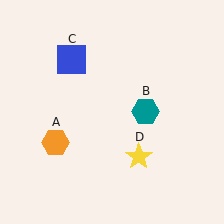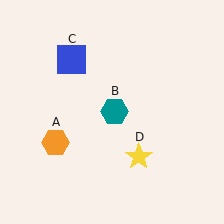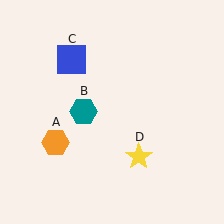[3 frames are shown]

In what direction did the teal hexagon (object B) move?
The teal hexagon (object B) moved left.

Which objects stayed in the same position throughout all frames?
Orange hexagon (object A) and blue square (object C) and yellow star (object D) remained stationary.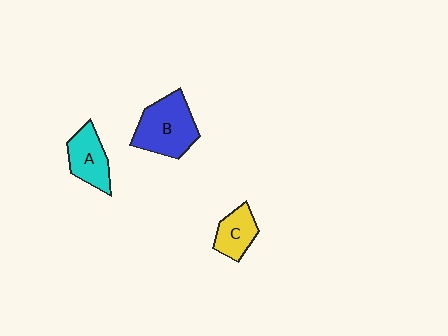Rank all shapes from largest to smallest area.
From largest to smallest: B (blue), A (cyan), C (yellow).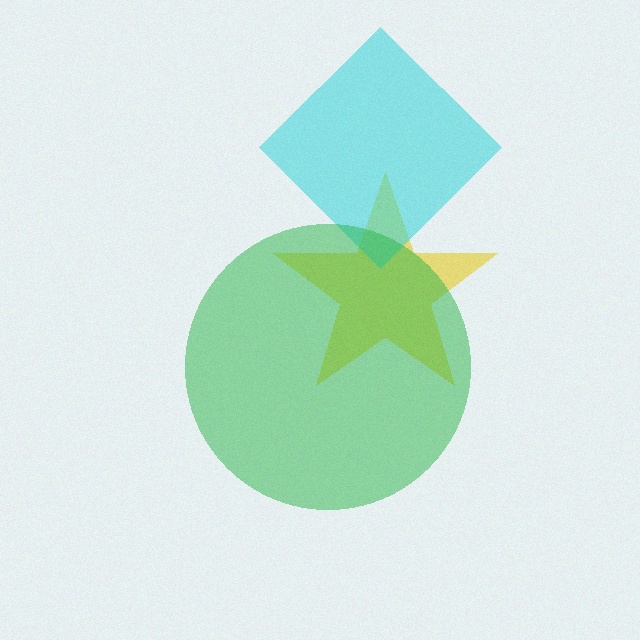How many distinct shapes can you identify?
There are 3 distinct shapes: a yellow star, a cyan diamond, a green circle.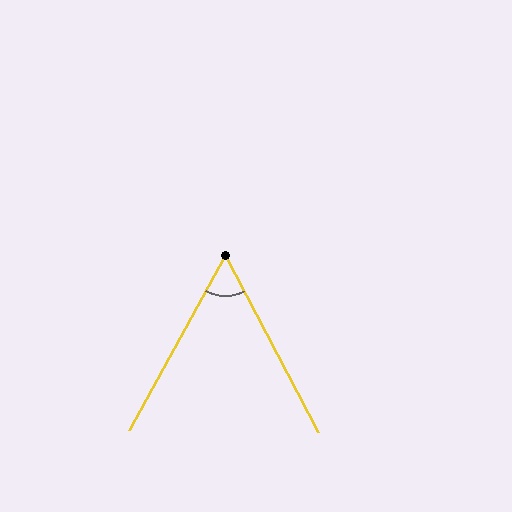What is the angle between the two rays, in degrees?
Approximately 56 degrees.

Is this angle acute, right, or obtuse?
It is acute.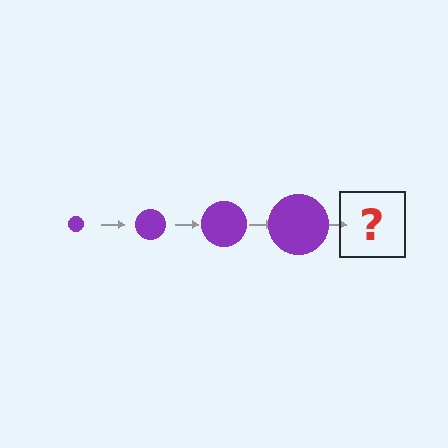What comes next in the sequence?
The next element should be a purple circle, larger than the previous one.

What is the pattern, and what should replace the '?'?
The pattern is that the circle gets progressively larger each step. The '?' should be a purple circle, larger than the previous one.